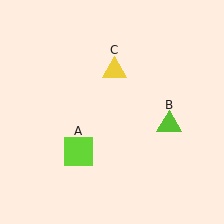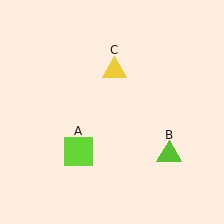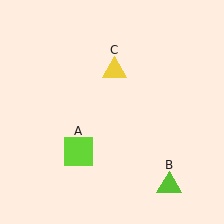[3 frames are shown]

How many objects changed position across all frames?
1 object changed position: lime triangle (object B).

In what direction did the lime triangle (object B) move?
The lime triangle (object B) moved down.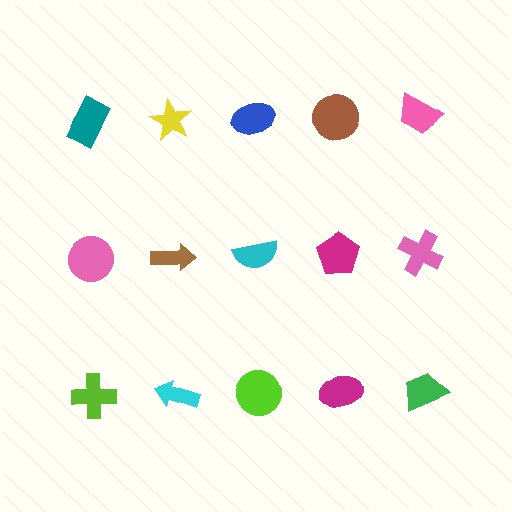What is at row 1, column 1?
A teal rectangle.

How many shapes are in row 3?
5 shapes.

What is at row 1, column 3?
A blue ellipse.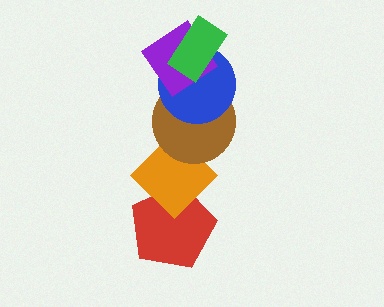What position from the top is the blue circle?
The blue circle is 3rd from the top.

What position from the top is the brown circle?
The brown circle is 4th from the top.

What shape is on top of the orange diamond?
The brown circle is on top of the orange diamond.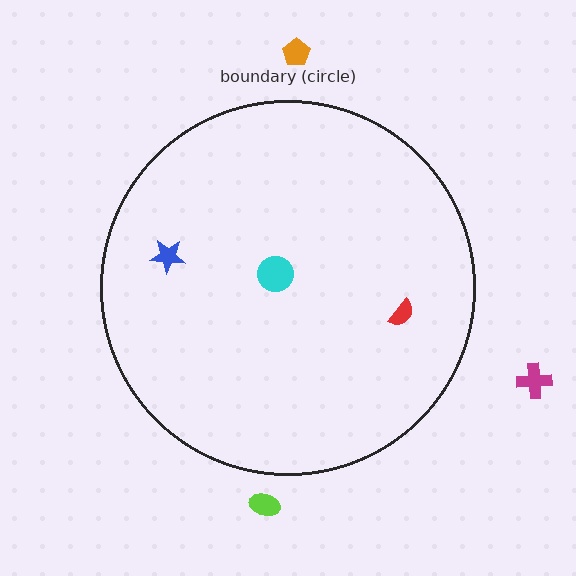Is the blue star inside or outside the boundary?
Inside.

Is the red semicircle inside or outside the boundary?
Inside.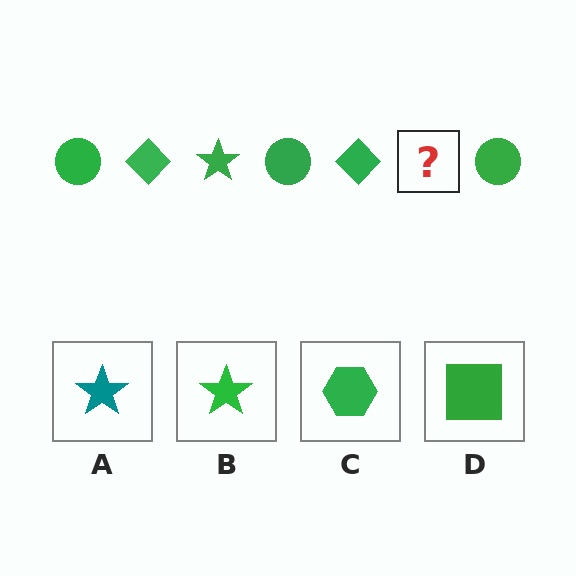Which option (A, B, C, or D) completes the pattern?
B.